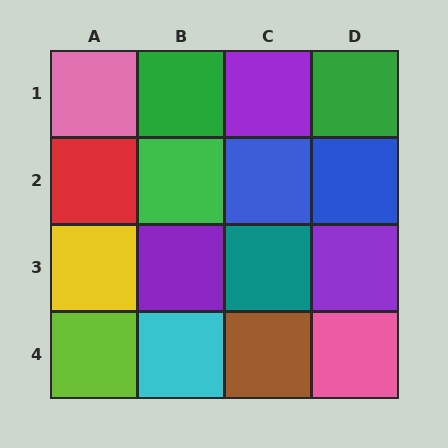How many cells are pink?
2 cells are pink.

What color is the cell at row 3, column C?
Teal.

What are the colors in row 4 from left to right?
Lime, cyan, brown, pink.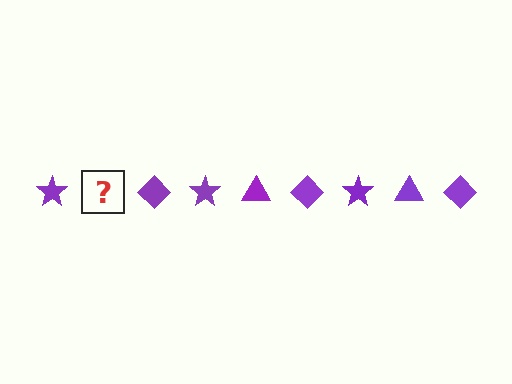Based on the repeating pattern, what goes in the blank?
The blank should be a purple triangle.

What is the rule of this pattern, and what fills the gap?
The rule is that the pattern cycles through star, triangle, diamond shapes in purple. The gap should be filled with a purple triangle.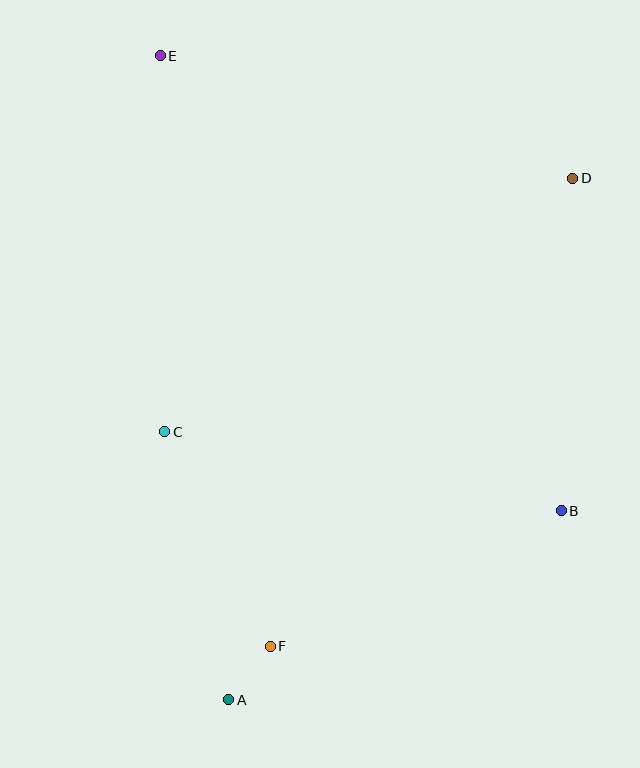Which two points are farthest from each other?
Points A and E are farthest from each other.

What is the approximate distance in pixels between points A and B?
The distance between A and B is approximately 382 pixels.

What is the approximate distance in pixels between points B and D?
The distance between B and D is approximately 333 pixels.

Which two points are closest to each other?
Points A and F are closest to each other.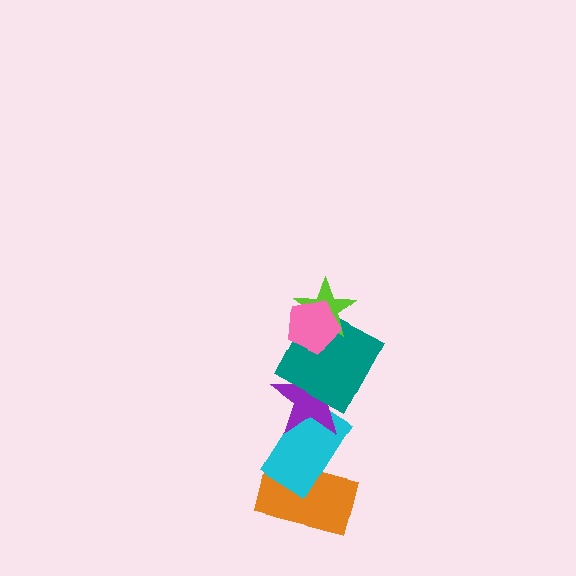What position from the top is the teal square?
The teal square is 3rd from the top.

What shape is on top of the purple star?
The teal square is on top of the purple star.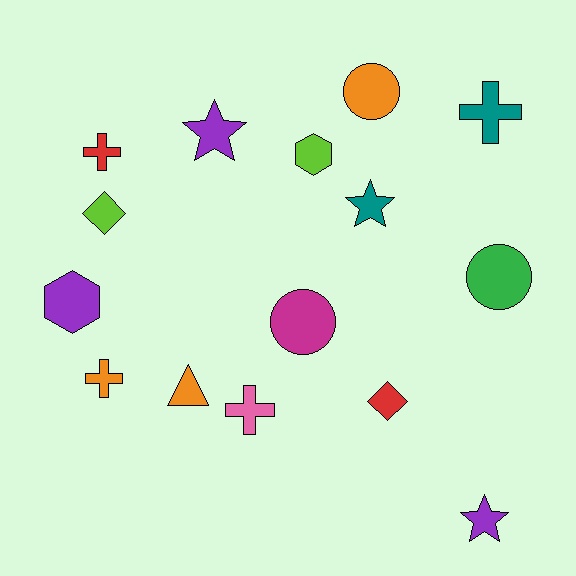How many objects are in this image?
There are 15 objects.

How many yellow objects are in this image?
There are no yellow objects.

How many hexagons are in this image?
There are 2 hexagons.